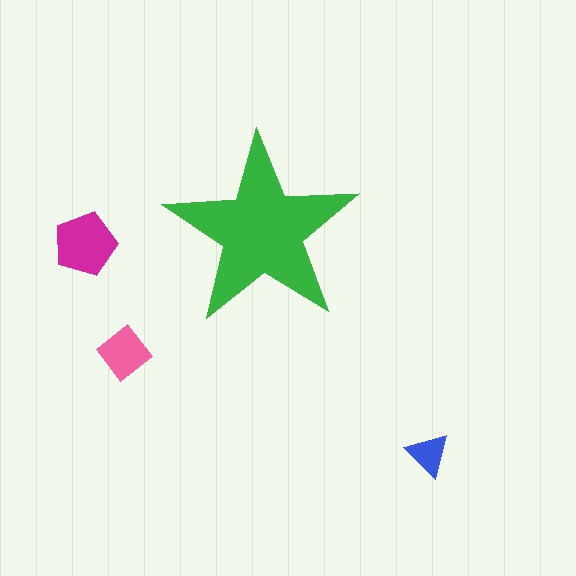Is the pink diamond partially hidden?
No, the pink diamond is fully visible.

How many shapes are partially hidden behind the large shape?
0 shapes are partially hidden.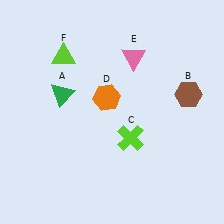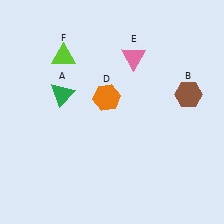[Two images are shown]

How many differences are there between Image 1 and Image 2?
There is 1 difference between the two images.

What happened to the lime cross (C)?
The lime cross (C) was removed in Image 2. It was in the bottom-right area of Image 1.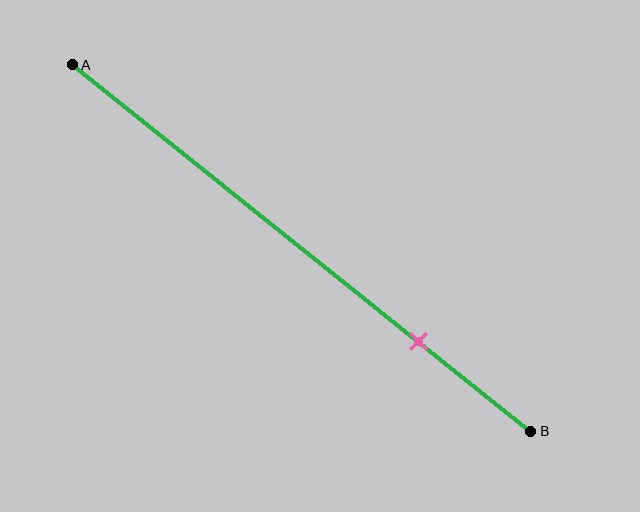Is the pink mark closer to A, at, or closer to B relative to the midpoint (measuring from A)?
The pink mark is closer to point B than the midpoint of segment AB.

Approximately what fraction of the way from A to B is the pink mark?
The pink mark is approximately 75% of the way from A to B.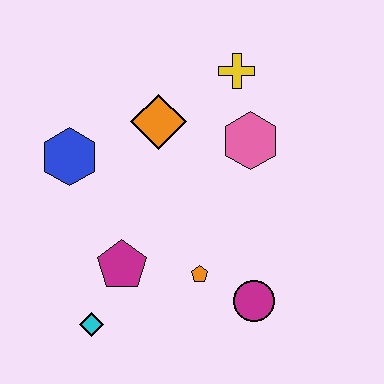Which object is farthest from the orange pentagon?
The yellow cross is farthest from the orange pentagon.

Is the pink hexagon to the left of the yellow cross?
No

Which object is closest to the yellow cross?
The pink hexagon is closest to the yellow cross.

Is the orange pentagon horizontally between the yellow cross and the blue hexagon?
Yes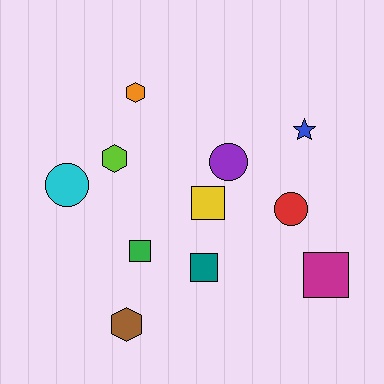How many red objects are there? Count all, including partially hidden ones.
There is 1 red object.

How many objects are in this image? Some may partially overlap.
There are 11 objects.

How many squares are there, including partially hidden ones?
There are 4 squares.